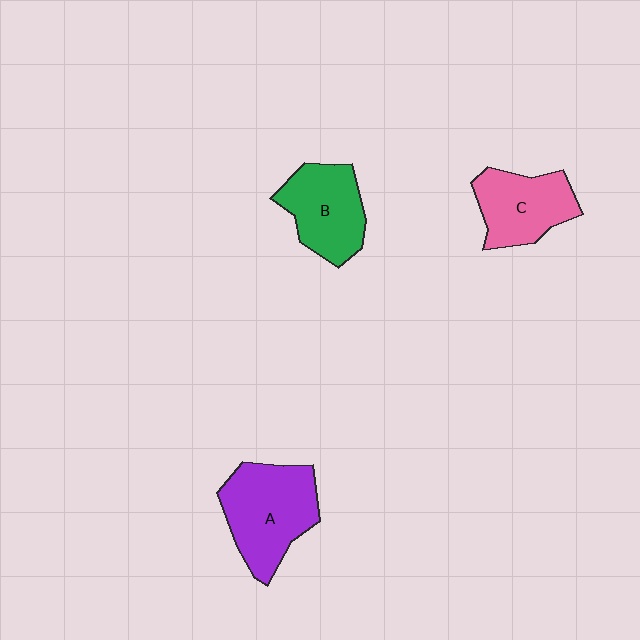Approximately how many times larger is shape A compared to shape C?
Approximately 1.3 times.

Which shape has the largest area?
Shape A (purple).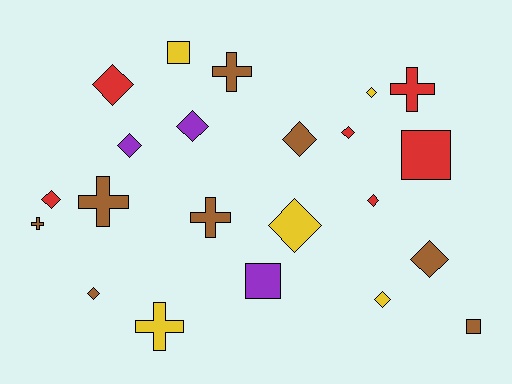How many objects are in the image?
There are 22 objects.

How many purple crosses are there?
There are no purple crosses.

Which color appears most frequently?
Brown, with 8 objects.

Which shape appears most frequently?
Diamond, with 12 objects.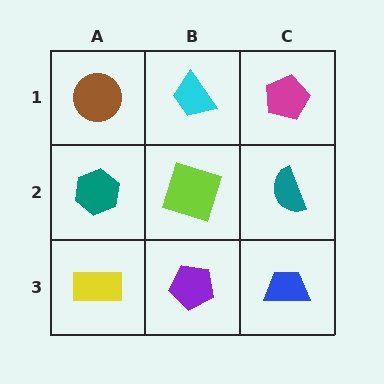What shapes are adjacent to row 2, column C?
A magenta pentagon (row 1, column C), a blue trapezoid (row 3, column C), a lime square (row 2, column B).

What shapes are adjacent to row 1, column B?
A lime square (row 2, column B), a brown circle (row 1, column A), a magenta pentagon (row 1, column C).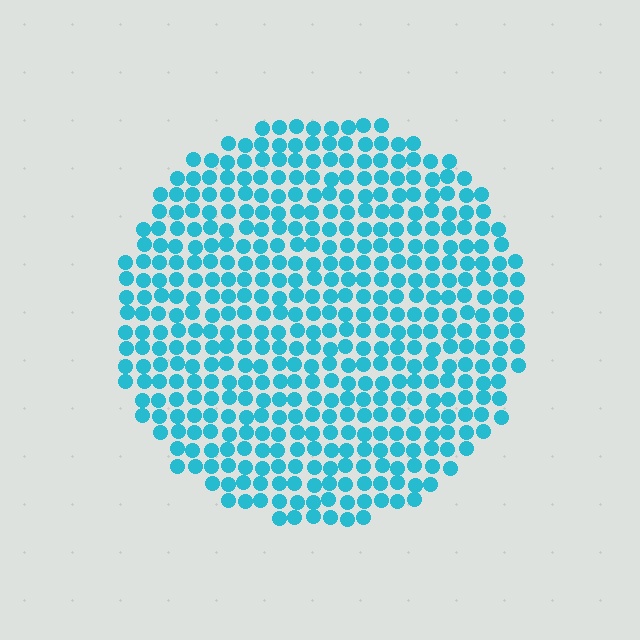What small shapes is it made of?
It is made of small circles.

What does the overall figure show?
The overall figure shows a circle.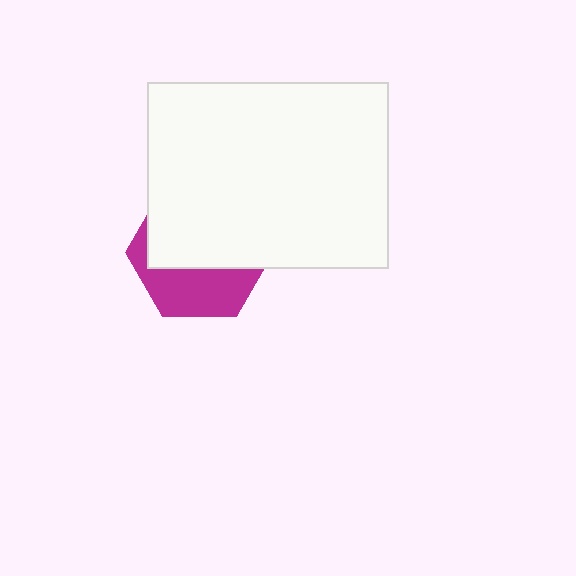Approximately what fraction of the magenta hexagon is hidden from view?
Roughly 61% of the magenta hexagon is hidden behind the white rectangle.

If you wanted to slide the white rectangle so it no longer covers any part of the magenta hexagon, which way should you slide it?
Slide it up — that is the most direct way to separate the two shapes.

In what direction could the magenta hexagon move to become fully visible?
The magenta hexagon could move down. That would shift it out from behind the white rectangle entirely.